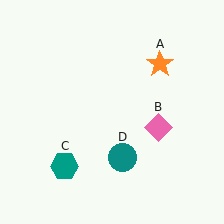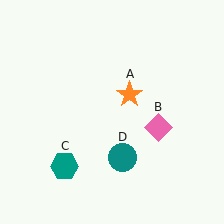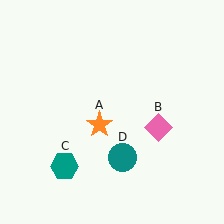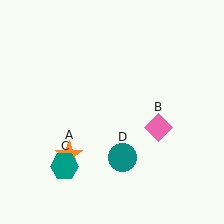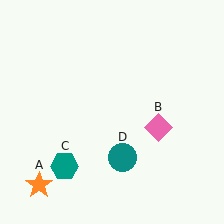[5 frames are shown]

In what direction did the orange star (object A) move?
The orange star (object A) moved down and to the left.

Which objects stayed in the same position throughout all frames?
Pink diamond (object B) and teal hexagon (object C) and teal circle (object D) remained stationary.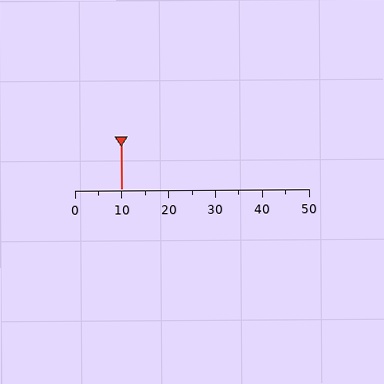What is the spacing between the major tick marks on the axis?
The major ticks are spaced 10 apart.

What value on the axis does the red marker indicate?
The marker indicates approximately 10.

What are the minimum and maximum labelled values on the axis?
The axis runs from 0 to 50.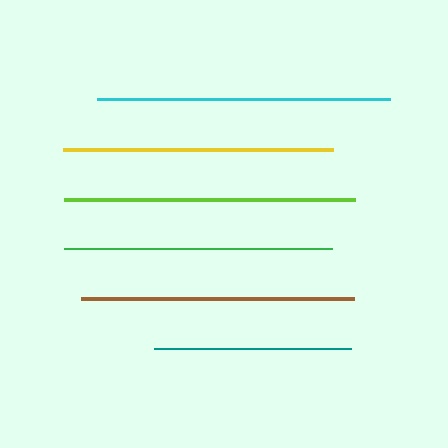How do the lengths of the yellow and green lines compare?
The yellow and green lines are approximately the same length.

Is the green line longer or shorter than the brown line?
The brown line is longer than the green line.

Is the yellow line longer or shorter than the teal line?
The yellow line is longer than the teal line.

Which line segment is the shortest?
The teal line is the shortest at approximately 197 pixels.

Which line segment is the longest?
The cyan line is the longest at approximately 292 pixels.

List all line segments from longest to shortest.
From longest to shortest: cyan, lime, brown, yellow, green, teal.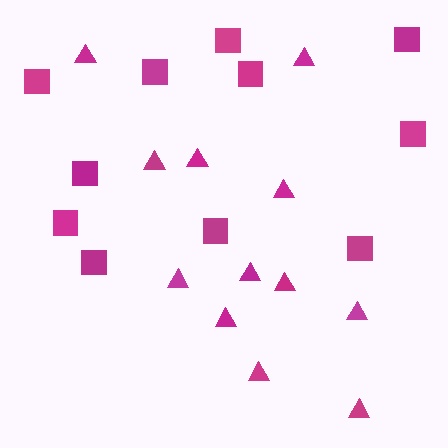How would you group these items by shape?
There are 2 groups: one group of squares (11) and one group of triangles (12).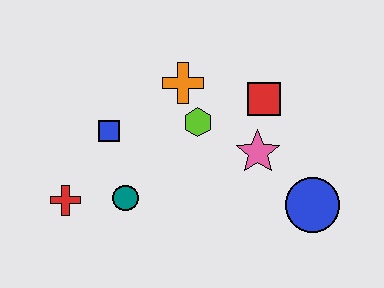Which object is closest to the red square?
The pink star is closest to the red square.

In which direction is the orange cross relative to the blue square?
The orange cross is to the right of the blue square.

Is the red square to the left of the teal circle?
No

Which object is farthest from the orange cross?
The blue circle is farthest from the orange cross.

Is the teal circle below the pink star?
Yes